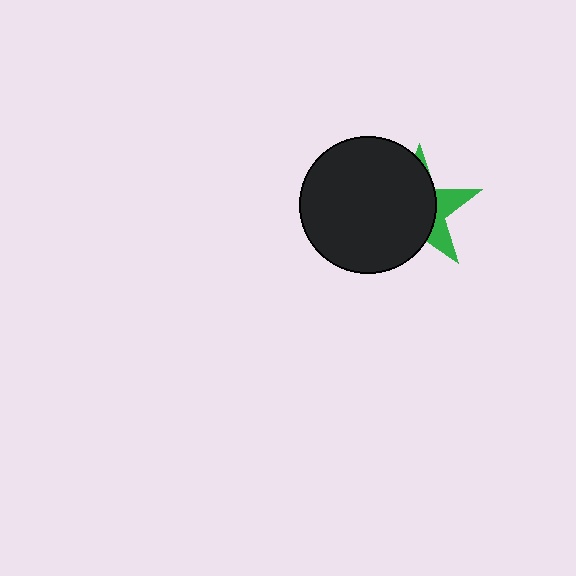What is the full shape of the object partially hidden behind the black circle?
The partially hidden object is a green star.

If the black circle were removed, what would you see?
You would see the complete green star.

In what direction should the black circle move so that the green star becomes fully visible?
The black circle should move left. That is the shortest direction to clear the overlap and leave the green star fully visible.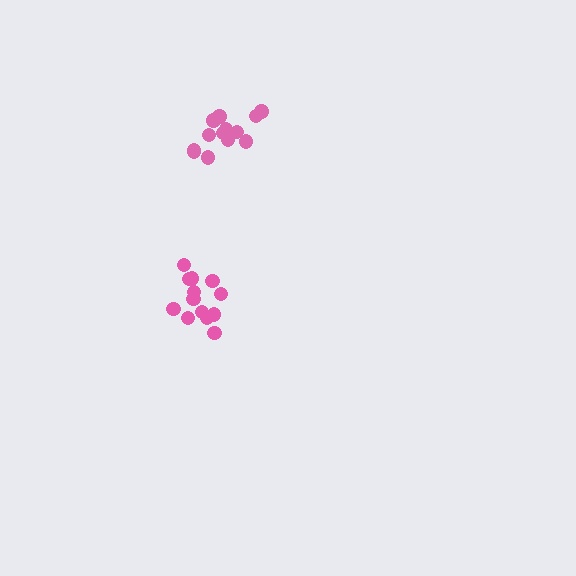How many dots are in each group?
Group 1: 14 dots, Group 2: 14 dots (28 total).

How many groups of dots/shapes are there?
There are 2 groups.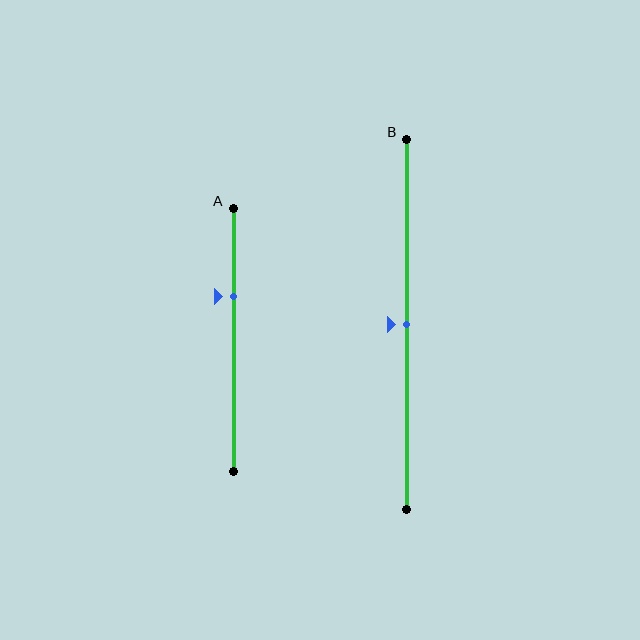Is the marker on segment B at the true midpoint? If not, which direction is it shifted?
Yes, the marker on segment B is at the true midpoint.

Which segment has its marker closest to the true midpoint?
Segment B has its marker closest to the true midpoint.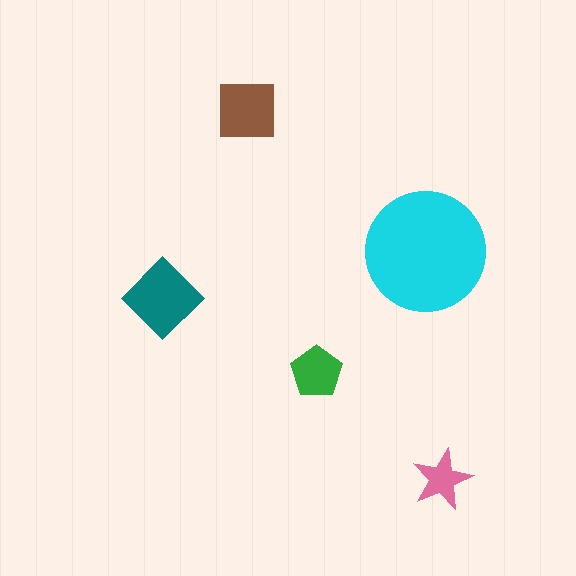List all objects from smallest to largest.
The pink star, the green pentagon, the brown square, the teal diamond, the cyan circle.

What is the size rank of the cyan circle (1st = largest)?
1st.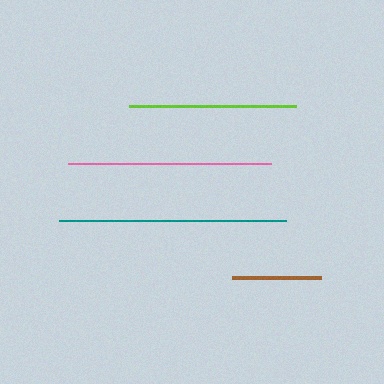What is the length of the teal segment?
The teal segment is approximately 227 pixels long.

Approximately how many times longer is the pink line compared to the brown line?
The pink line is approximately 2.3 times the length of the brown line.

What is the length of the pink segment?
The pink segment is approximately 203 pixels long.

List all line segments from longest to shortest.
From longest to shortest: teal, pink, lime, brown.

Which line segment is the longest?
The teal line is the longest at approximately 227 pixels.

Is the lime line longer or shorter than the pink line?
The pink line is longer than the lime line.